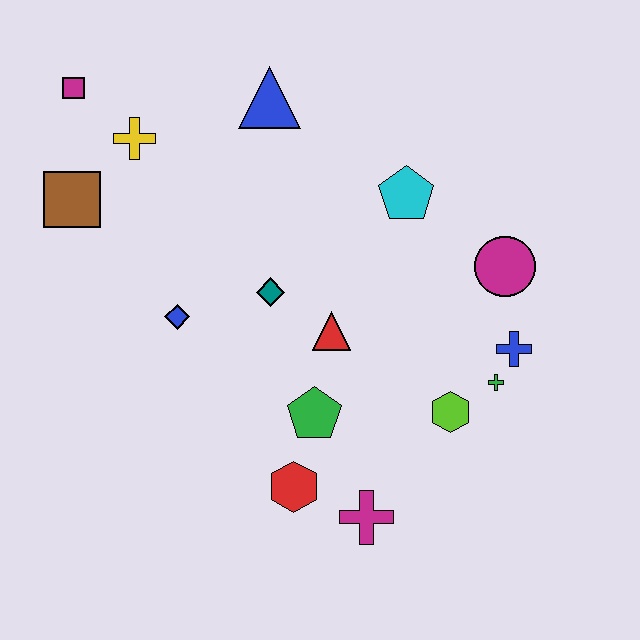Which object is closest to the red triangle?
The teal diamond is closest to the red triangle.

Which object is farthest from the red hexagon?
The magenta square is farthest from the red hexagon.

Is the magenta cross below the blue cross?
Yes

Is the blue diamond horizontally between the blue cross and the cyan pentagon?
No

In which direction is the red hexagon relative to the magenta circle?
The red hexagon is below the magenta circle.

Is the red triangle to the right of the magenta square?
Yes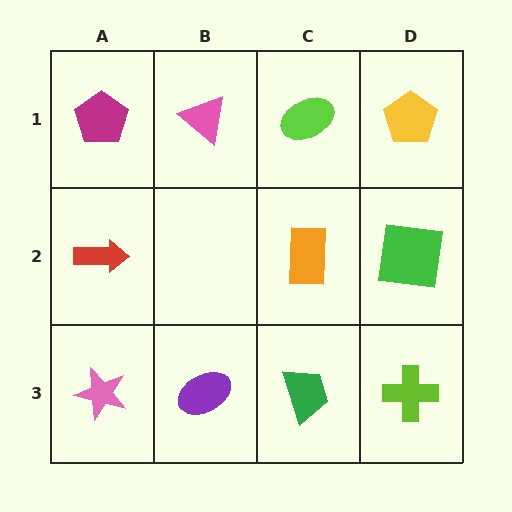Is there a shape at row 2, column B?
No, that cell is empty.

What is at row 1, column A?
A magenta pentagon.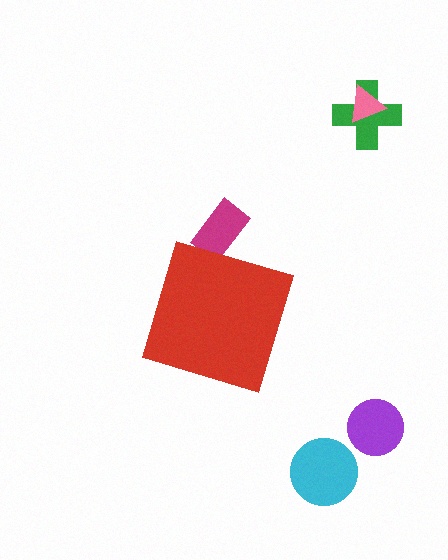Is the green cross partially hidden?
No, the green cross is fully visible.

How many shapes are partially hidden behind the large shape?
1 shape is partially hidden.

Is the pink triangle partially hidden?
No, the pink triangle is fully visible.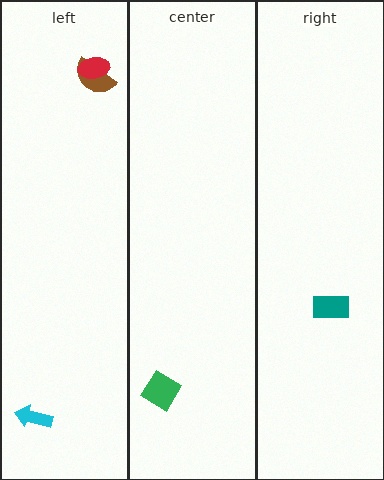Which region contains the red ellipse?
The left region.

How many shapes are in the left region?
3.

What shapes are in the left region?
The brown semicircle, the cyan arrow, the red ellipse.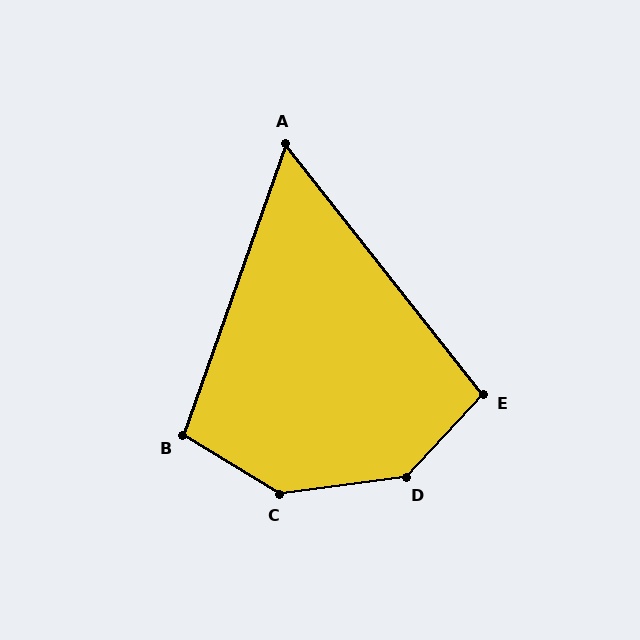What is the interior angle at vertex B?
Approximately 102 degrees (obtuse).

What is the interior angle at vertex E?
Approximately 99 degrees (obtuse).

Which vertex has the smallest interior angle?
A, at approximately 58 degrees.